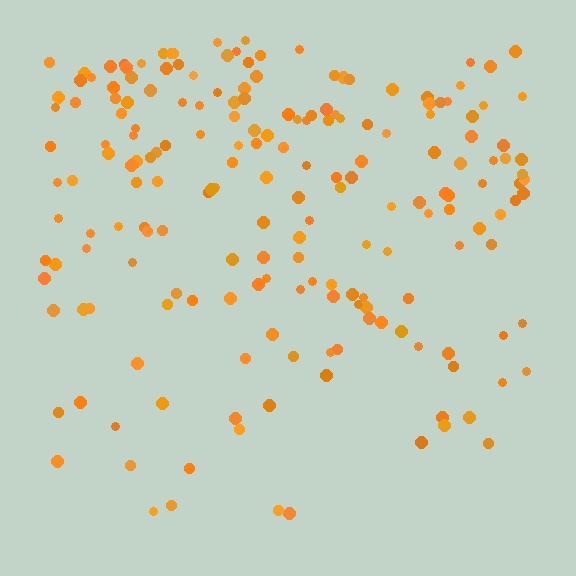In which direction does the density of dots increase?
From bottom to top, with the top side densest.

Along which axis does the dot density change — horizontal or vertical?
Vertical.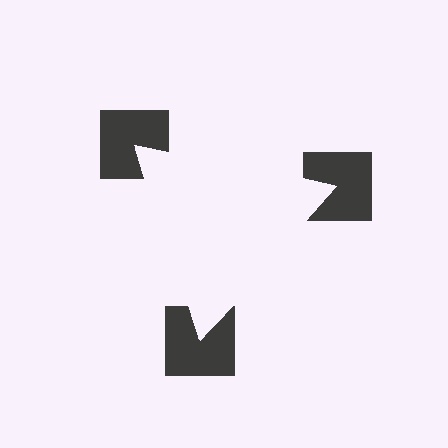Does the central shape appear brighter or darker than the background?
It typically appears slightly brighter than the background, even though no actual brightness change is drawn.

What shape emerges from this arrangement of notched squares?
An illusory triangle — its edges are inferred from the aligned wedge cuts in the notched squares, not physically drawn.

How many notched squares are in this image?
There are 3 — one at each vertex of the illusory triangle.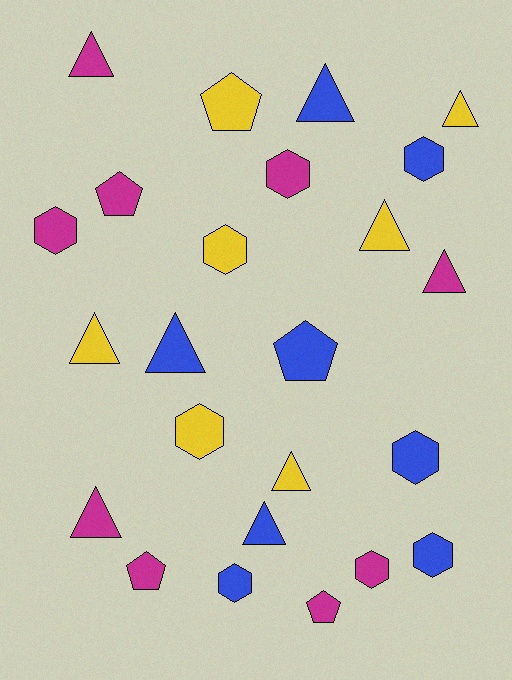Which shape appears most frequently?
Triangle, with 10 objects.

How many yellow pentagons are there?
There is 1 yellow pentagon.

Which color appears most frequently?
Magenta, with 9 objects.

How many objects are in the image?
There are 24 objects.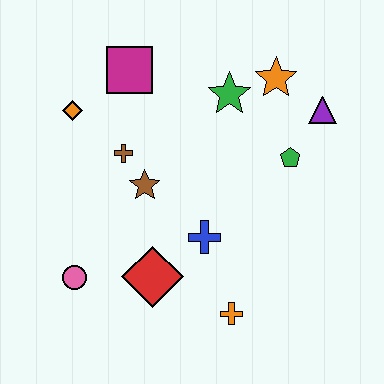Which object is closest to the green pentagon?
The purple triangle is closest to the green pentagon.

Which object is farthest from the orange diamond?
The orange cross is farthest from the orange diamond.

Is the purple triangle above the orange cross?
Yes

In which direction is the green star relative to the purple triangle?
The green star is to the left of the purple triangle.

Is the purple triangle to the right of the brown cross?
Yes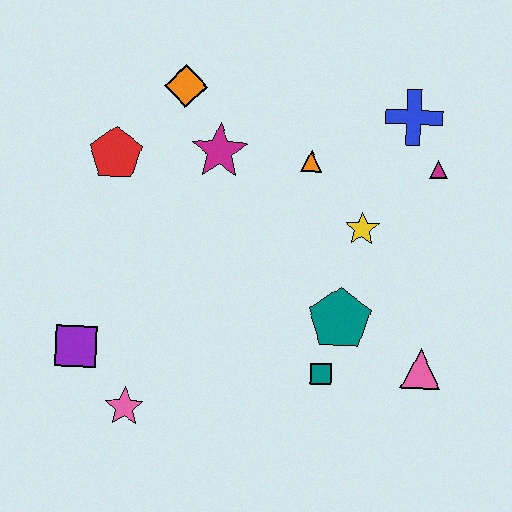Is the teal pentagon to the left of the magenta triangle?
Yes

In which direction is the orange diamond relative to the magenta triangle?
The orange diamond is to the left of the magenta triangle.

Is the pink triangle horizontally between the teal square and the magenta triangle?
Yes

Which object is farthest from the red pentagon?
The pink triangle is farthest from the red pentagon.